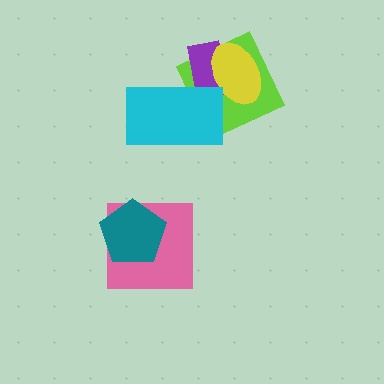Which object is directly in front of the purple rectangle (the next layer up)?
The yellow ellipse is directly in front of the purple rectangle.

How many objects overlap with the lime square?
3 objects overlap with the lime square.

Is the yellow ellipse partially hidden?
No, no other shape covers it.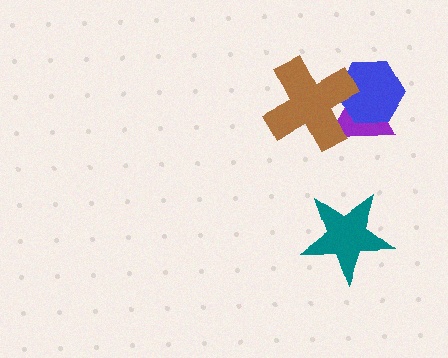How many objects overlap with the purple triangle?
2 objects overlap with the purple triangle.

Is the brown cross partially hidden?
No, no other shape covers it.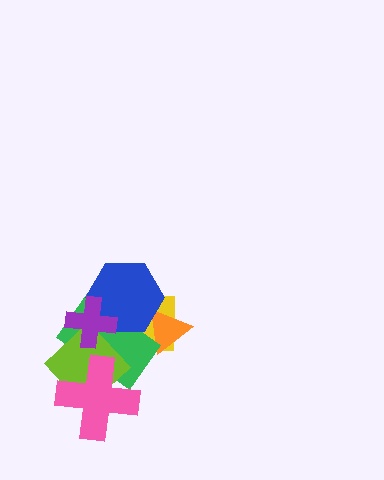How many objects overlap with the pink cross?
2 objects overlap with the pink cross.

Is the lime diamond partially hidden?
Yes, it is partially covered by another shape.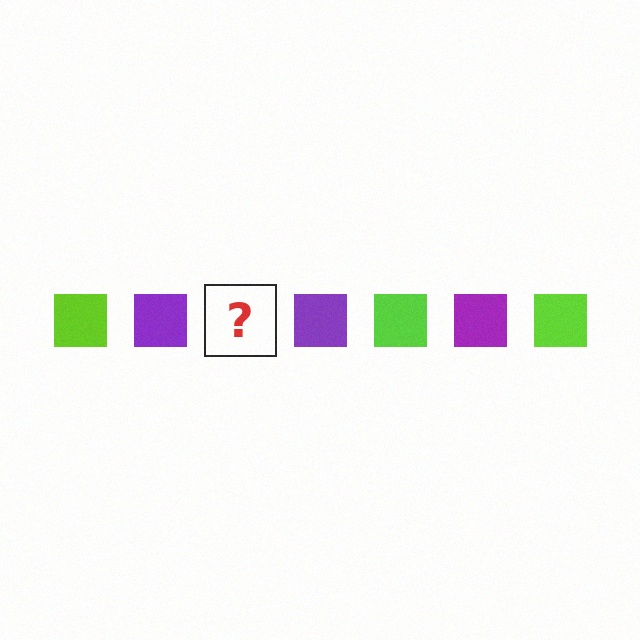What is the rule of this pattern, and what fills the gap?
The rule is that the pattern cycles through lime, purple squares. The gap should be filled with a lime square.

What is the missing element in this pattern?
The missing element is a lime square.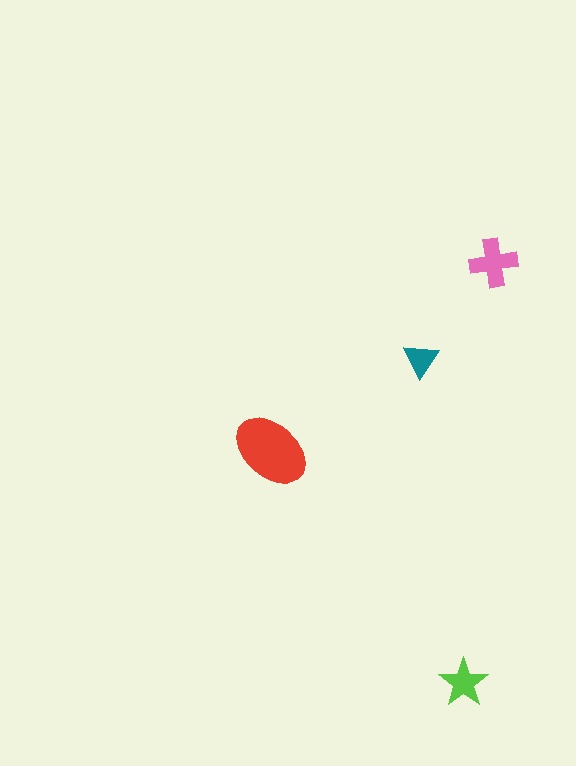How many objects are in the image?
There are 4 objects in the image.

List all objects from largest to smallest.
The red ellipse, the pink cross, the lime star, the teal triangle.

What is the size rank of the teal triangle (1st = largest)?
4th.